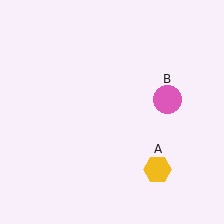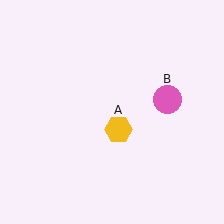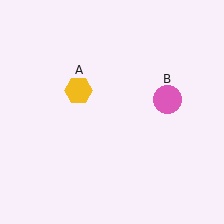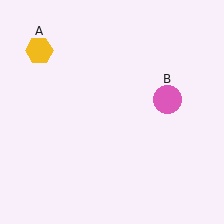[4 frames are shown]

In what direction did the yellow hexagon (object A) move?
The yellow hexagon (object A) moved up and to the left.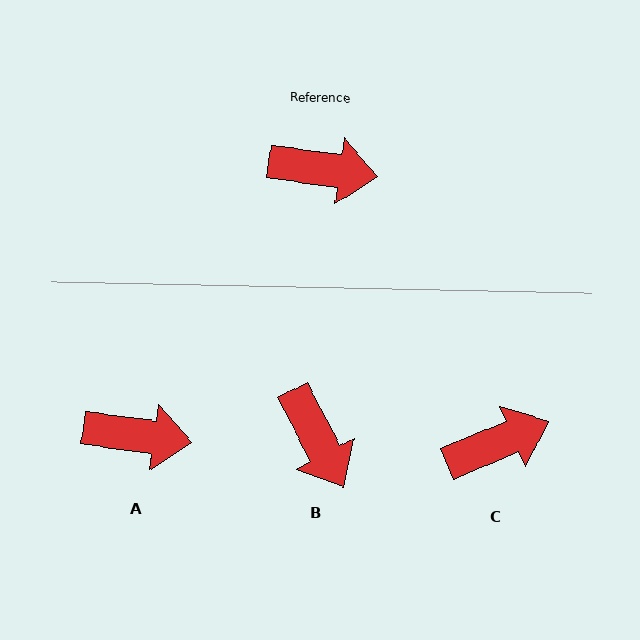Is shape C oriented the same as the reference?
No, it is off by about 30 degrees.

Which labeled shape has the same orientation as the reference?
A.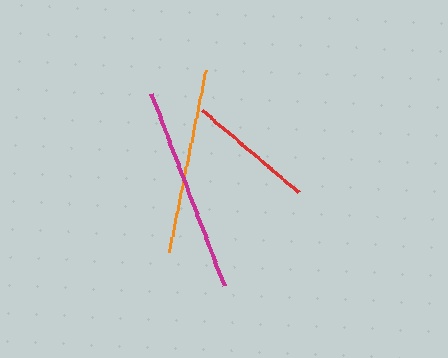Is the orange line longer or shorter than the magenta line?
The magenta line is longer than the orange line.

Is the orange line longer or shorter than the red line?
The orange line is longer than the red line.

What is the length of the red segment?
The red segment is approximately 127 pixels long.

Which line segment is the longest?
The magenta line is the longest at approximately 206 pixels.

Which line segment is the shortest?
The red line is the shortest at approximately 127 pixels.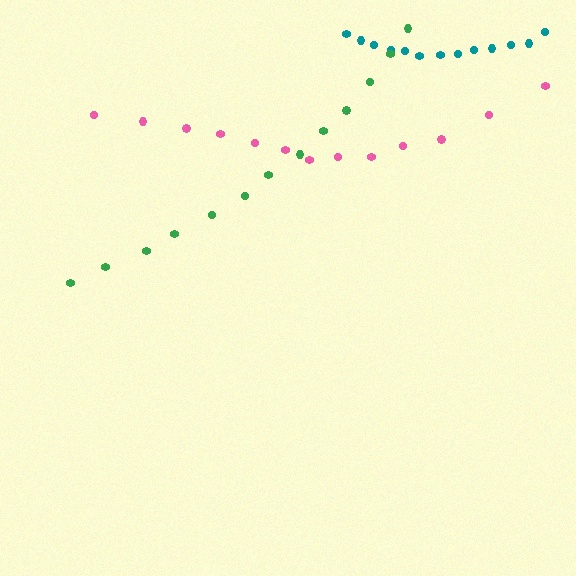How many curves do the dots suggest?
There are 3 distinct paths.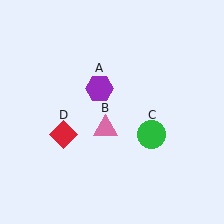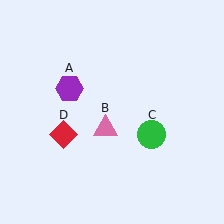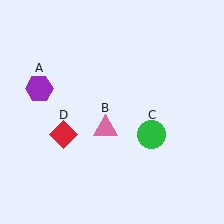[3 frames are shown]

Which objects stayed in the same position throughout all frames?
Pink triangle (object B) and green circle (object C) and red diamond (object D) remained stationary.